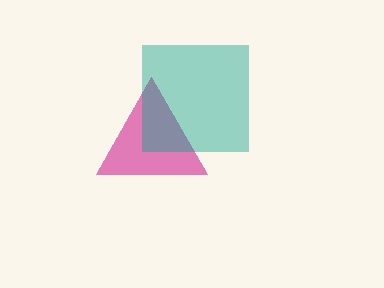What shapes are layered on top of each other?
The layered shapes are: a magenta triangle, a teal square.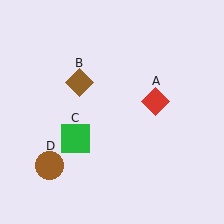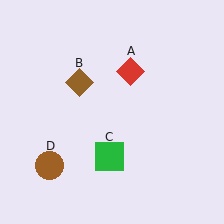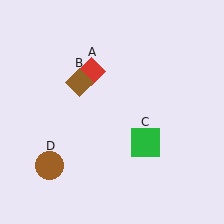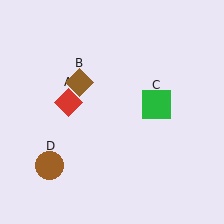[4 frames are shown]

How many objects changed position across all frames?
2 objects changed position: red diamond (object A), green square (object C).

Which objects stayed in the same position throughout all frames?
Brown diamond (object B) and brown circle (object D) remained stationary.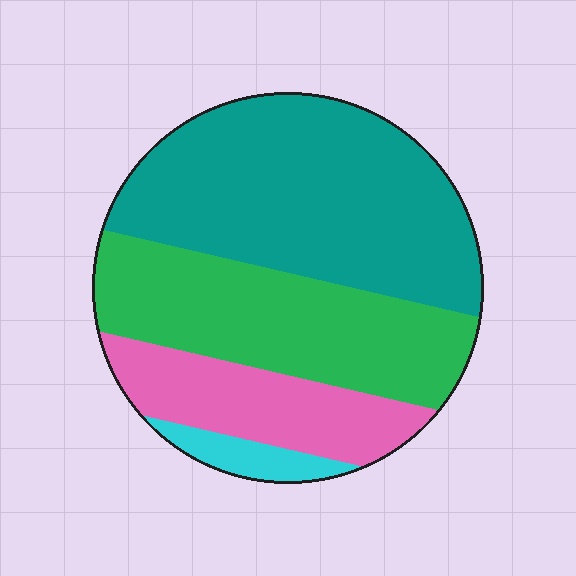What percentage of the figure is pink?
Pink covers about 20% of the figure.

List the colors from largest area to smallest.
From largest to smallest: teal, green, pink, cyan.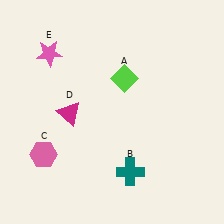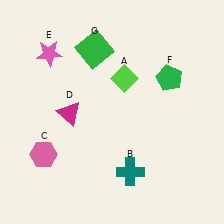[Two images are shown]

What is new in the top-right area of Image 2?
A green pentagon (F) was added in the top-right area of Image 2.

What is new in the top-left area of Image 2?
A green square (G) was added in the top-left area of Image 2.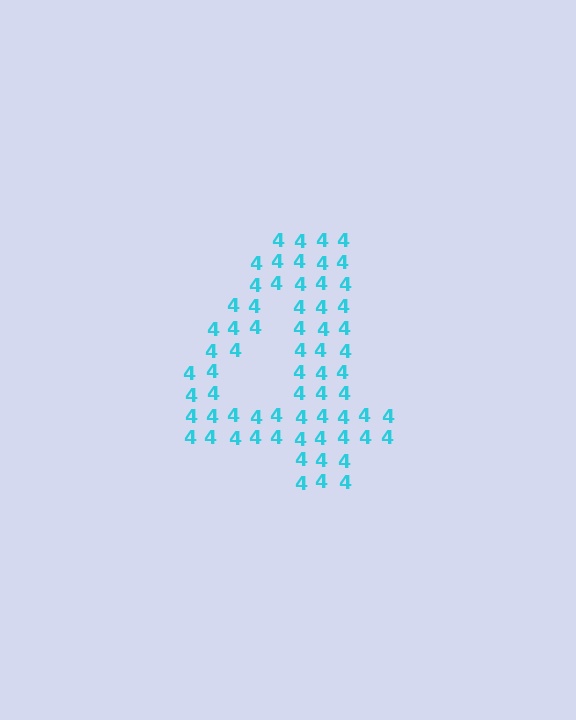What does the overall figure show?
The overall figure shows the digit 4.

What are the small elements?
The small elements are digit 4's.